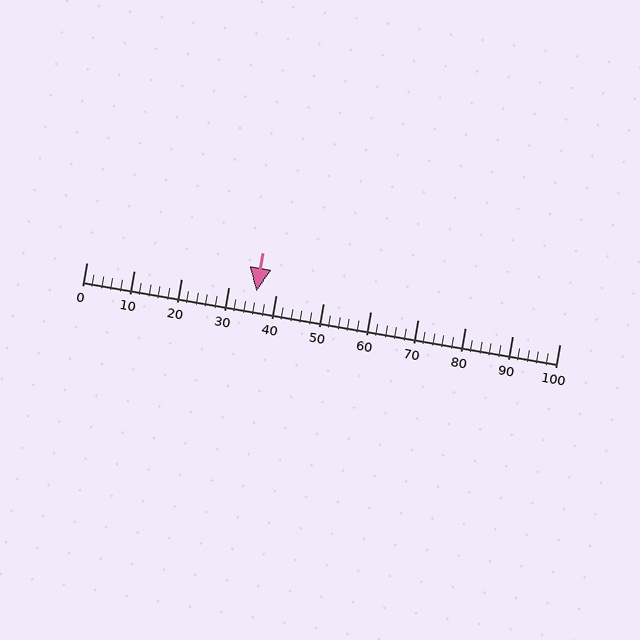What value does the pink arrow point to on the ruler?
The pink arrow points to approximately 36.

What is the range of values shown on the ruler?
The ruler shows values from 0 to 100.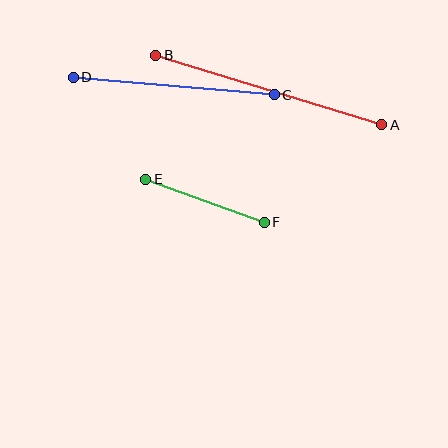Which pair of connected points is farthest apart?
Points A and B are farthest apart.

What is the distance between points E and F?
The distance is approximately 126 pixels.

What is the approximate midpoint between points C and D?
The midpoint is at approximately (174, 86) pixels.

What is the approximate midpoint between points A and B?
The midpoint is at approximately (269, 90) pixels.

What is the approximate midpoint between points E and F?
The midpoint is at approximately (205, 201) pixels.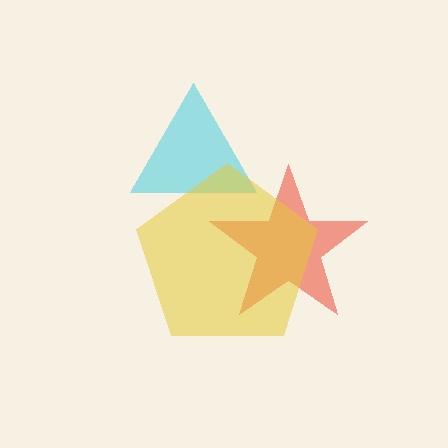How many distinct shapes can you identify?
There are 3 distinct shapes: a cyan triangle, a red star, a yellow pentagon.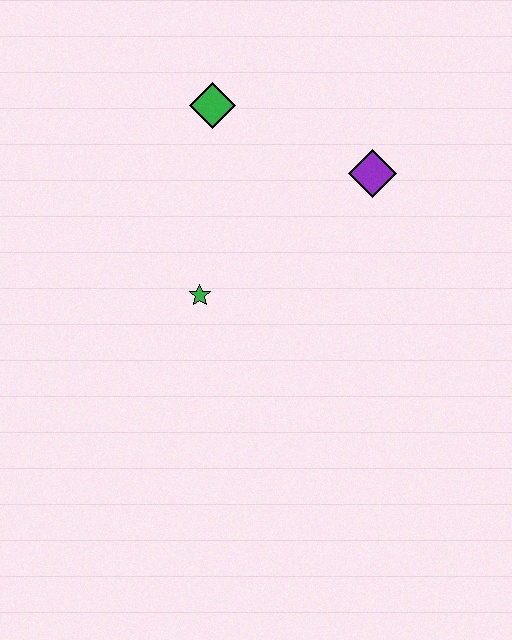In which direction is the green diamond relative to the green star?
The green diamond is above the green star.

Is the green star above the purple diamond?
No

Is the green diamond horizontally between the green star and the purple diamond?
Yes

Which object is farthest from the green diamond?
The green star is farthest from the green diamond.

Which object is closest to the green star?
The green diamond is closest to the green star.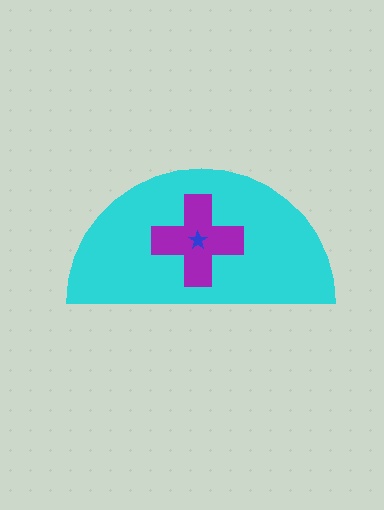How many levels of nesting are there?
3.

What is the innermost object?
The blue star.